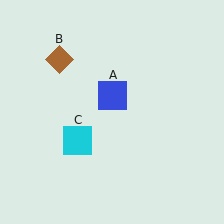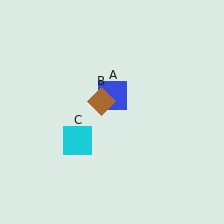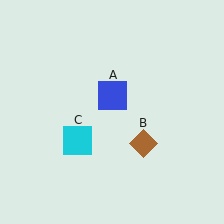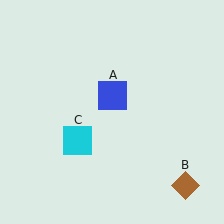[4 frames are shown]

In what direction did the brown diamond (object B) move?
The brown diamond (object B) moved down and to the right.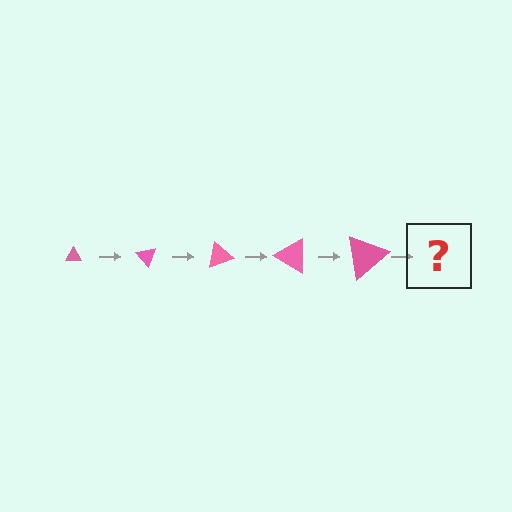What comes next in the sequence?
The next element should be a triangle, larger than the previous one and rotated 250 degrees from the start.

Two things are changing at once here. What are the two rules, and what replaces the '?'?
The two rules are that the triangle grows larger each step and it rotates 50 degrees each step. The '?' should be a triangle, larger than the previous one and rotated 250 degrees from the start.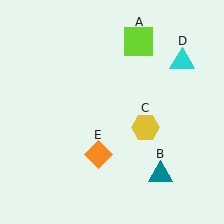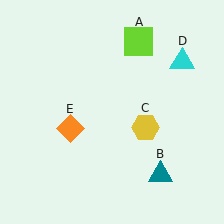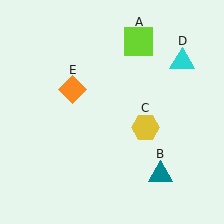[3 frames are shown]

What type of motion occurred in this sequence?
The orange diamond (object E) rotated clockwise around the center of the scene.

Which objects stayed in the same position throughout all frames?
Lime square (object A) and teal triangle (object B) and yellow hexagon (object C) and cyan triangle (object D) remained stationary.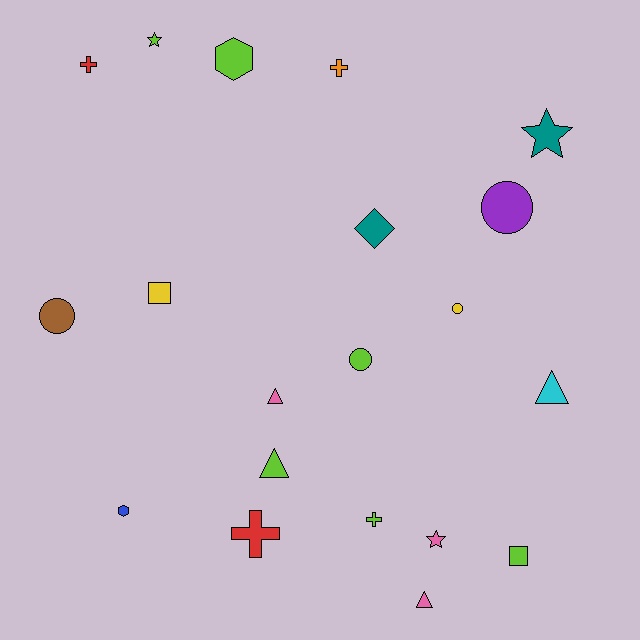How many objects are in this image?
There are 20 objects.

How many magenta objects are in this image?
There are no magenta objects.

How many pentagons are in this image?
There are no pentagons.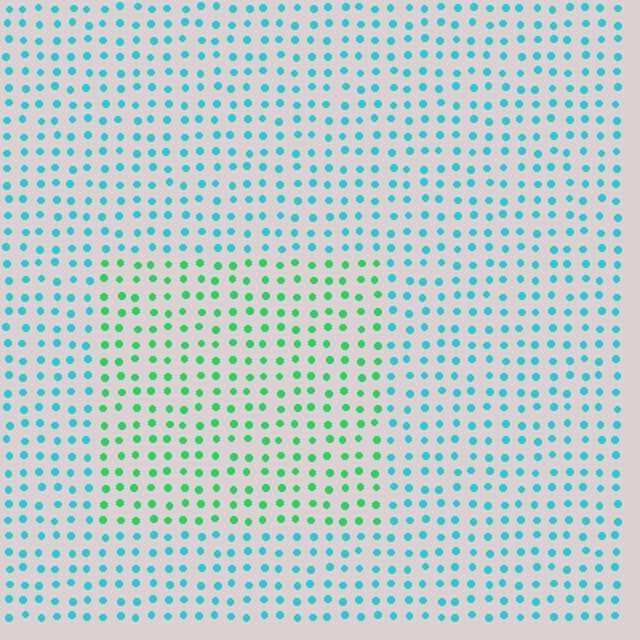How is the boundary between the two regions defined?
The boundary is defined purely by a slight shift in hue (about 42 degrees). Spacing, size, and orientation are identical on both sides.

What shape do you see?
I see a rectangle.